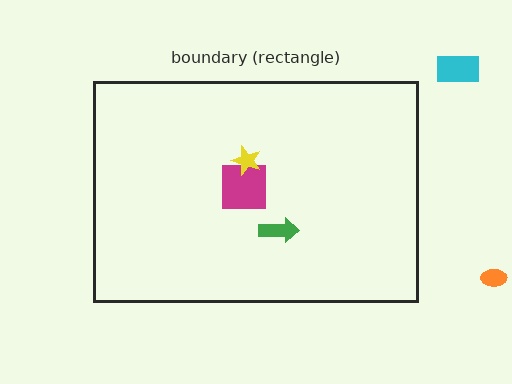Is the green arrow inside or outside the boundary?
Inside.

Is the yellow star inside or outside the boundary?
Inside.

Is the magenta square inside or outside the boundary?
Inside.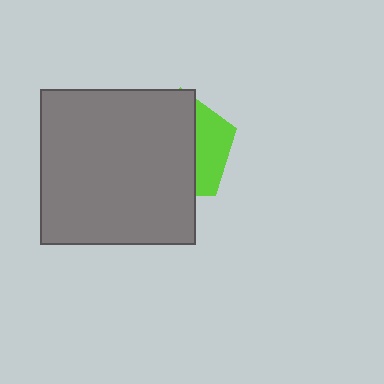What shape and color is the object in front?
The object in front is a gray square.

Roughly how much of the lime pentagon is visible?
A small part of it is visible (roughly 32%).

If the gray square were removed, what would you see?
You would see the complete lime pentagon.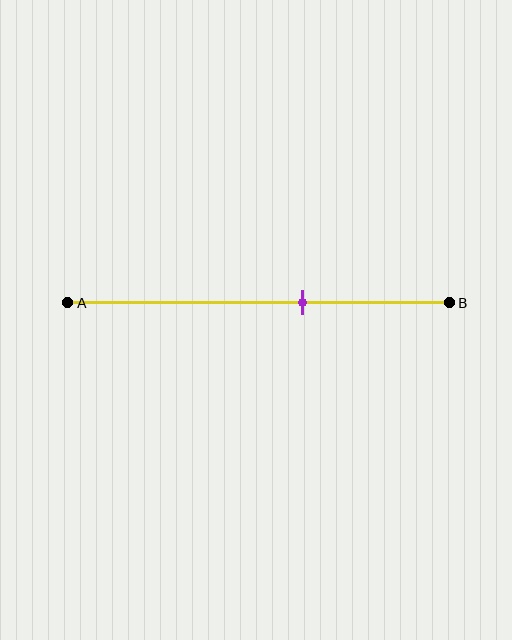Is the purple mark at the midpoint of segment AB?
No, the mark is at about 60% from A, not at the 50% midpoint.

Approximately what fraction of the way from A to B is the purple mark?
The purple mark is approximately 60% of the way from A to B.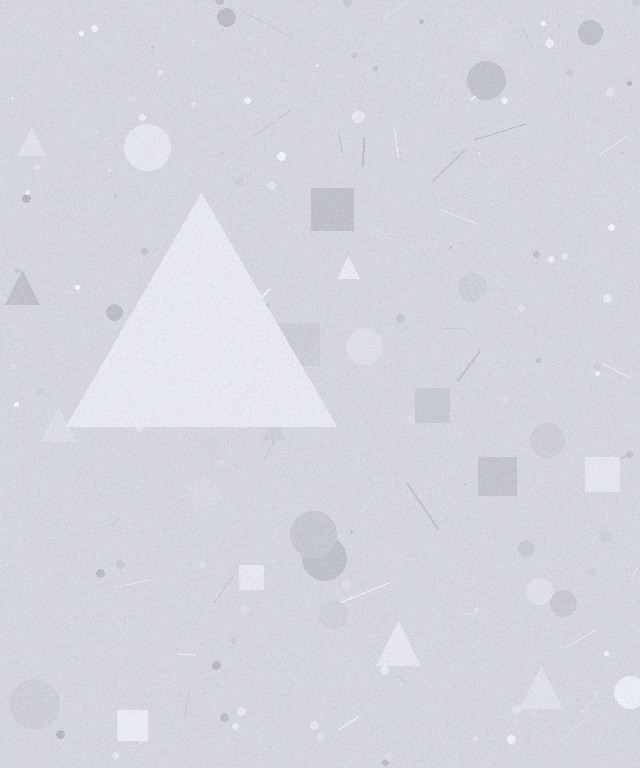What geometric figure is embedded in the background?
A triangle is embedded in the background.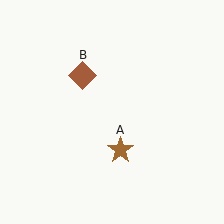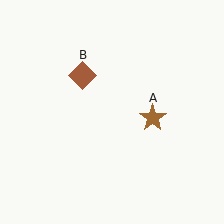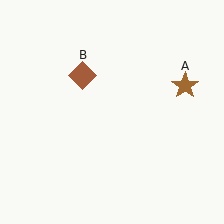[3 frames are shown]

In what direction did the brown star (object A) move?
The brown star (object A) moved up and to the right.